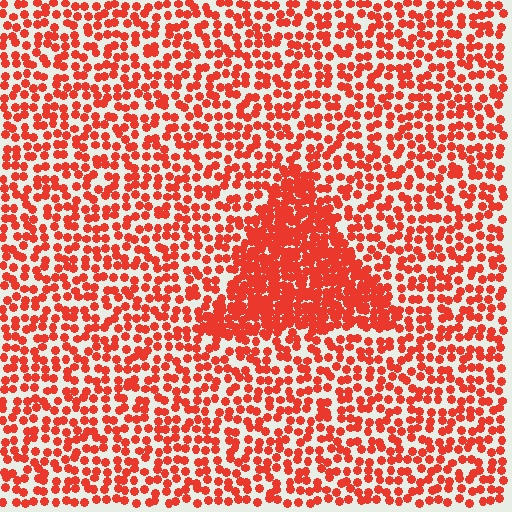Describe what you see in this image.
The image contains small red elements arranged at two different densities. A triangle-shaped region is visible where the elements are more densely packed than the surrounding area.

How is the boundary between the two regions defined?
The boundary is defined by a change in element density (approximately 2.2x ratio). All elements are the same color, size, and shape.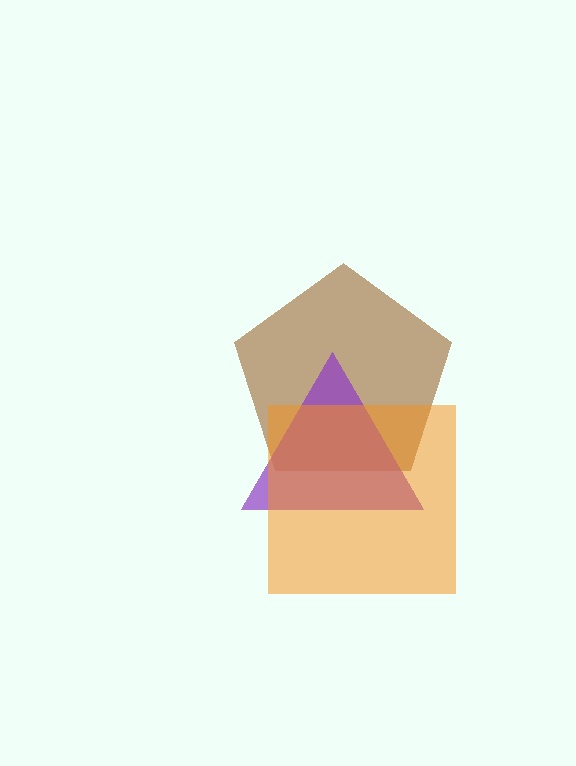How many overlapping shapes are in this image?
There are 3 overlapping shapes in the image.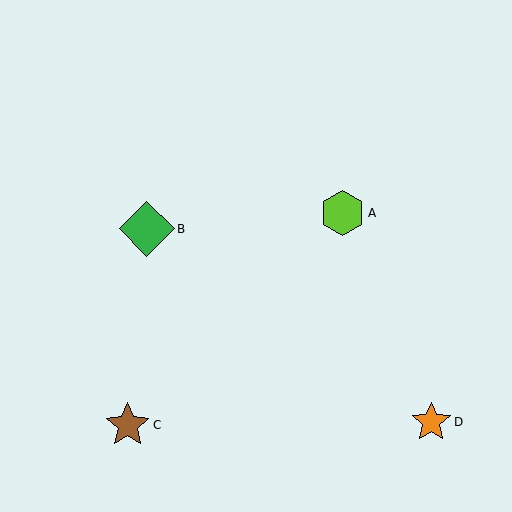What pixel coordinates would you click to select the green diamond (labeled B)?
Click at (147, 229) to select the green diamond B.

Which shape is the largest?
The green diamond (labeled B) is the largest.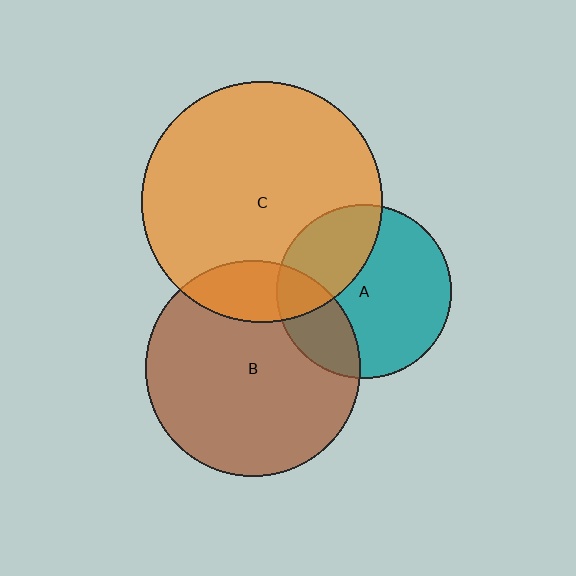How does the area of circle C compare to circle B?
Approximately 1.3 times.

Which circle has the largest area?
Circle C (orange).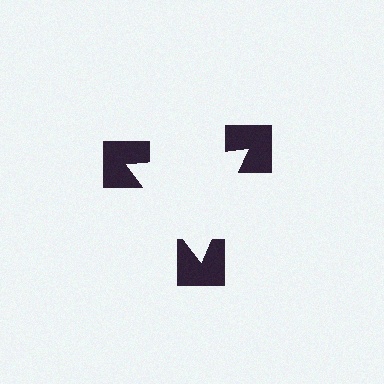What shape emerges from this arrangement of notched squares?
An illusory triangle — its edges are inferred from the aligned wedge cuts in the notched squares, not physically drawn.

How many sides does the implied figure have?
3 sides.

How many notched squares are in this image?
There are 3 — one at each vertex of the illusory triangle.